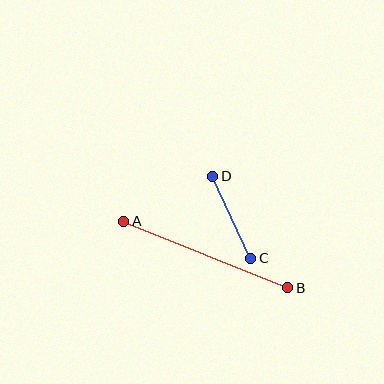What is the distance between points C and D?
The distance is approximately 90 pixels.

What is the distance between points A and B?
The distance is approximately 177 pixels.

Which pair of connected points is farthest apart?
Points A and B are farthest apart.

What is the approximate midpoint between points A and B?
The midpoint is at approximately (206, 254) pixels.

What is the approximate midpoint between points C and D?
The midpoint is at approximately (232, 217) pixels.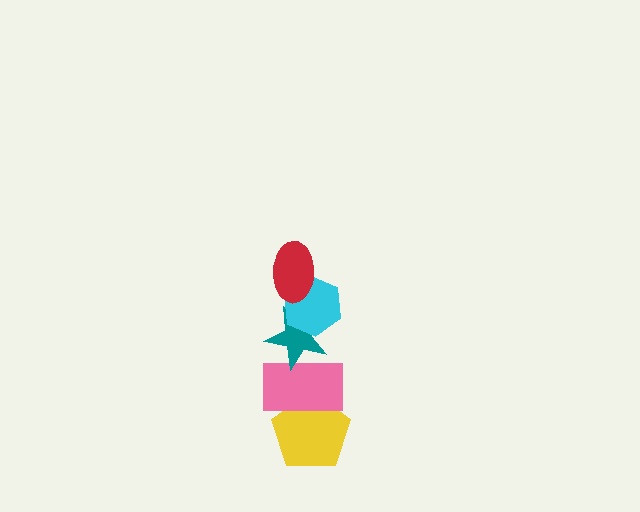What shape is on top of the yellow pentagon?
The pink rectangle is on top of the yellow pentagon.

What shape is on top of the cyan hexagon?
The red ellipse is on top of the cyan hexagon.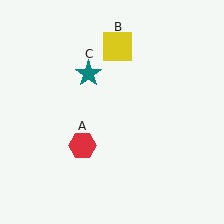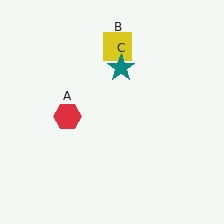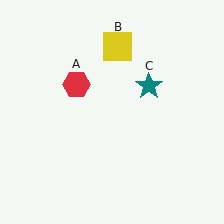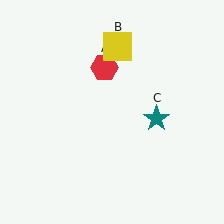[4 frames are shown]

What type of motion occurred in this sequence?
The red hexagon (object A), teal star (object C) rotated clockwise around the center of the scene.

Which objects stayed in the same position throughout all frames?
Yellow square (object B) remained stationary.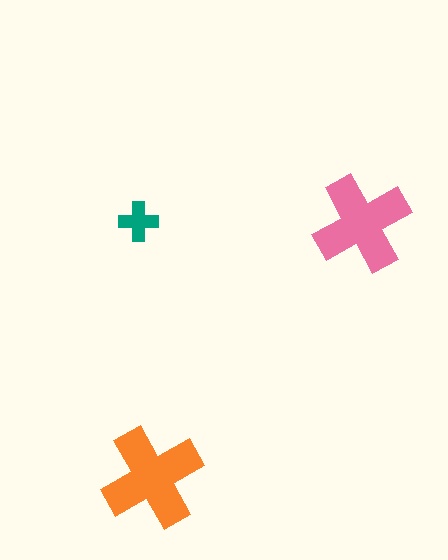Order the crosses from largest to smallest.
the orange one, the pink one, the teal one.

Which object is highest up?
The teal cross is topmost.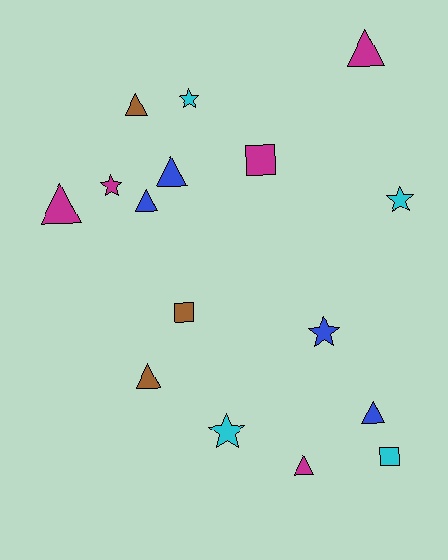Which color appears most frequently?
Magenta, with 5 objects.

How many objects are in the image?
There are 16 objects.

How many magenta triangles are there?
There are 3 magenta triangles.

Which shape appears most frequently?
Triangle, with 8 objects.